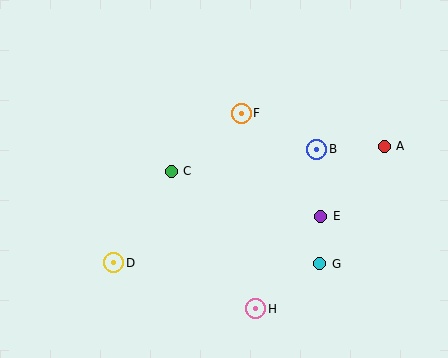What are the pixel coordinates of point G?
Point G is at (320, 264).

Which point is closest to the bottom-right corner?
Point G is closest to the bottom-right corner.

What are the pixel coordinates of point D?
Point D is at (114, 263).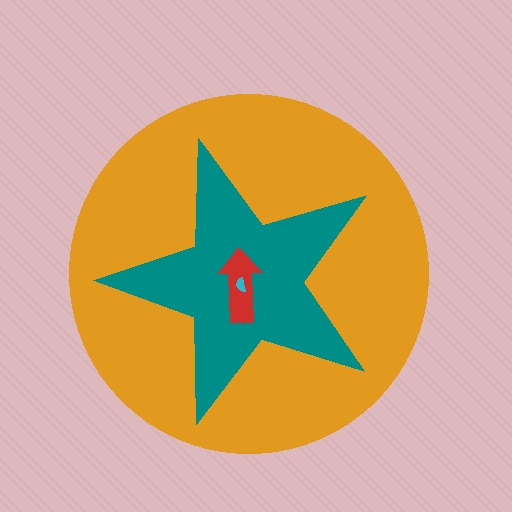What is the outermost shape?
The orange circle.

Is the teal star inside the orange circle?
Yes.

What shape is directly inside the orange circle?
The teal star.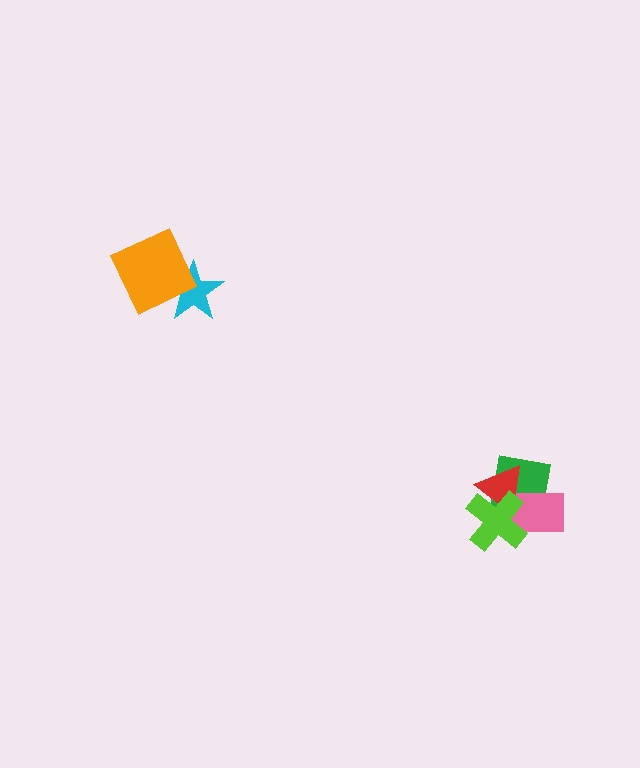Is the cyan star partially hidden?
Yes, it is partially covered by another shape.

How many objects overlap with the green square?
3 objects overlap with the green square.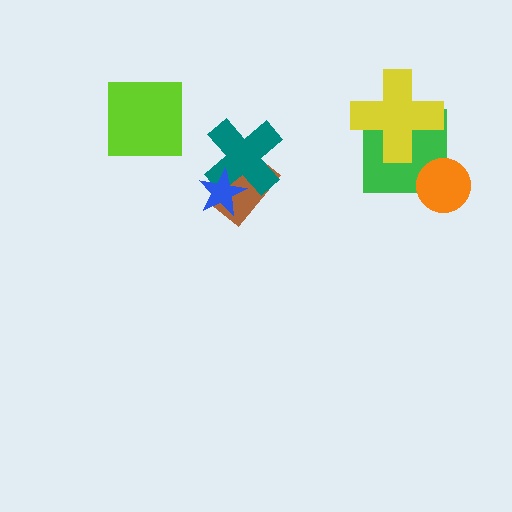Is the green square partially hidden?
Yes, it is partially covered by another shape.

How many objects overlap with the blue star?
2 objects overlap with the blue star.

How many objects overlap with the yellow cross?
1 object overlaps with the yellow cross.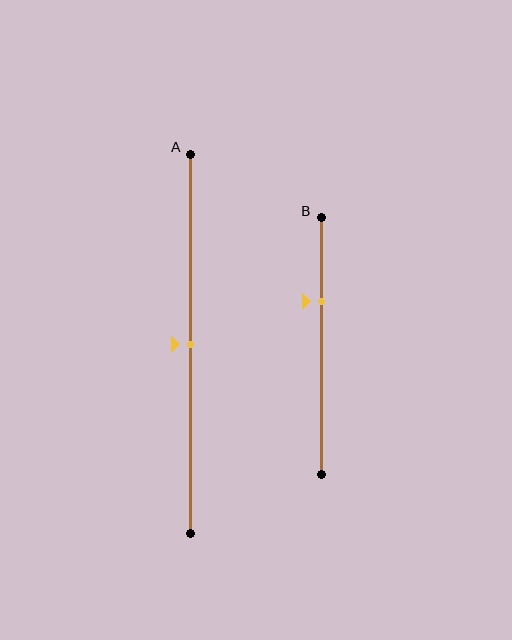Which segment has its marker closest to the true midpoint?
Segment A has its marker closest to the true midpoint.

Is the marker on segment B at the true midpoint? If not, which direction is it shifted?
No, the marker on segment B is shifted upward by about 17% of the segment length.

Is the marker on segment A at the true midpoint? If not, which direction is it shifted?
Yes, the marker on segment A is at the true midpoint.